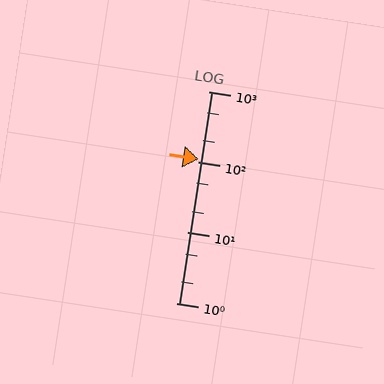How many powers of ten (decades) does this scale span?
The scale spans 3 decades, from 1 to 1000.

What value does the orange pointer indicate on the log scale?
The pointer indicates approximately 110.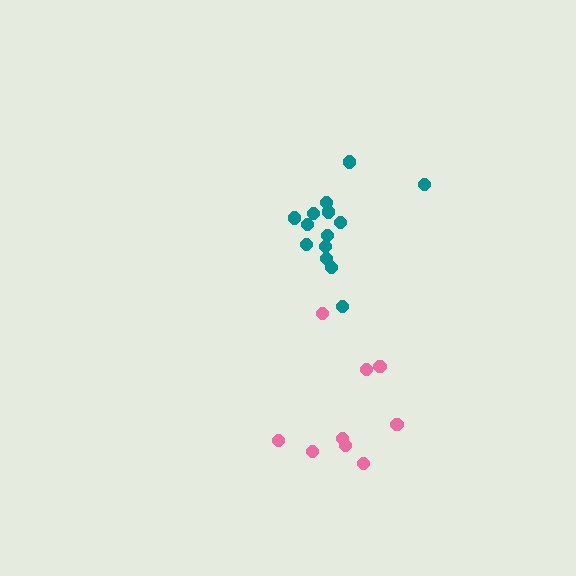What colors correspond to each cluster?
The clusters are colored: teal, pink.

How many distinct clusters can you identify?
There are 2 distinct clusters.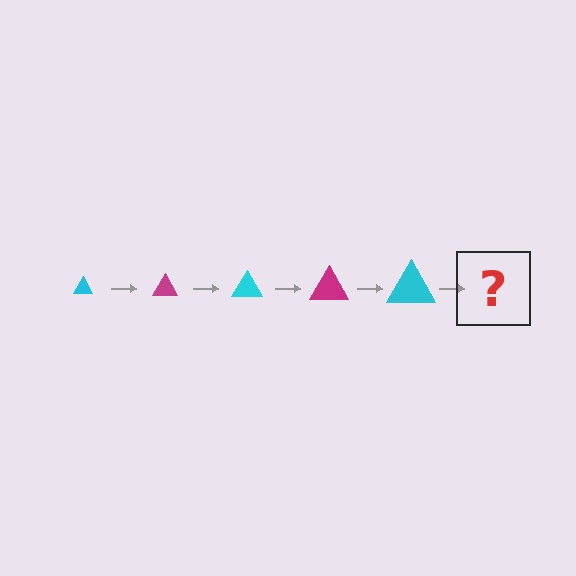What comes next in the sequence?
The next element should be a magenta triangle, larger than the previous one.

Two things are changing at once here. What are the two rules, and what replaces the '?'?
The two rules are that the triangle grows larger each step and the color cycles through cyan and magenta. The '?' should be a magenta triangle, larger than the previous one.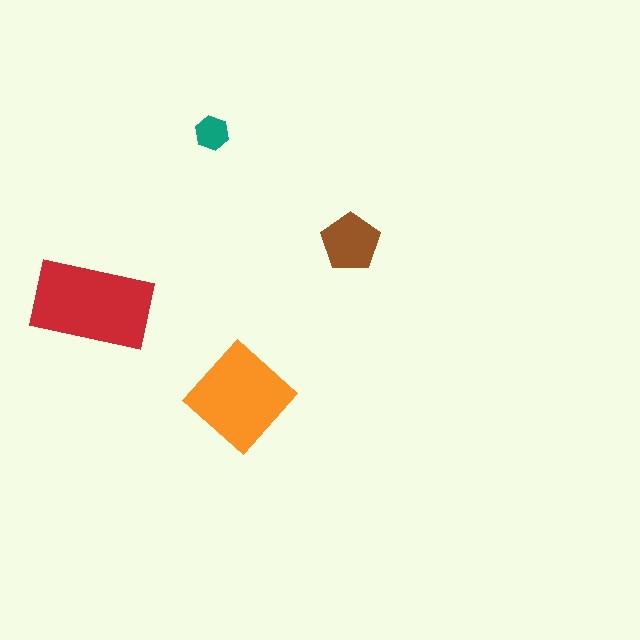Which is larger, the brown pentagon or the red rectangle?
The red rectangle.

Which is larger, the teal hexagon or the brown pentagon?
The brown pentagon.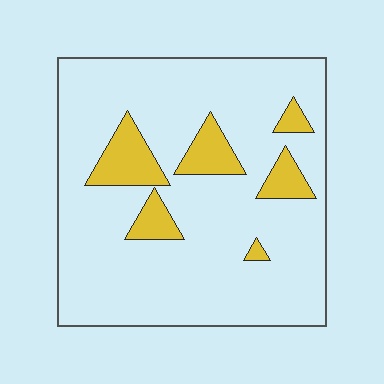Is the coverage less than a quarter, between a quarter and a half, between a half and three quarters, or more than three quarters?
Less than a quarter.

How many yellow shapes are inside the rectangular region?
6.